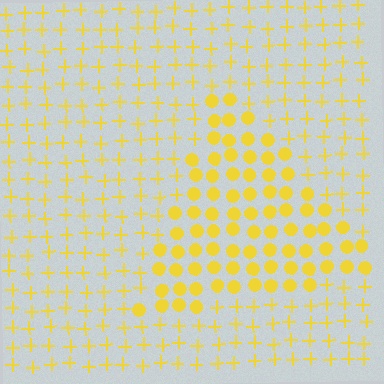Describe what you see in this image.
The image is filled with small yellow elements arranged in a uniform grid. A triangle-shaped region contains circles, while the surrounding area contains plus signs. The boundary is defined purely by the change in element shape.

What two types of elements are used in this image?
The image uses circles inside the triangle region and plus signs outside it.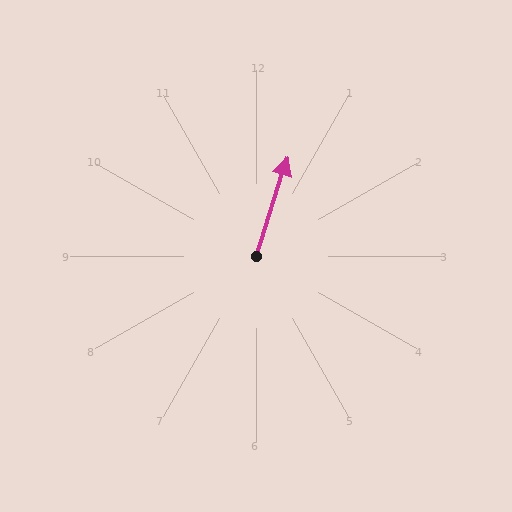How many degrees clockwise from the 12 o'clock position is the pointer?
Approximately 18 degrees.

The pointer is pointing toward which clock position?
Roughly 1 o'clock.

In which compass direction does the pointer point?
North.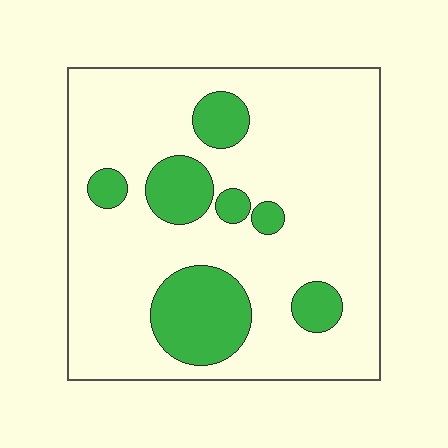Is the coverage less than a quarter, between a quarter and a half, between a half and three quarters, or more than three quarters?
Less than a quarter.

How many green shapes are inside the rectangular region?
7.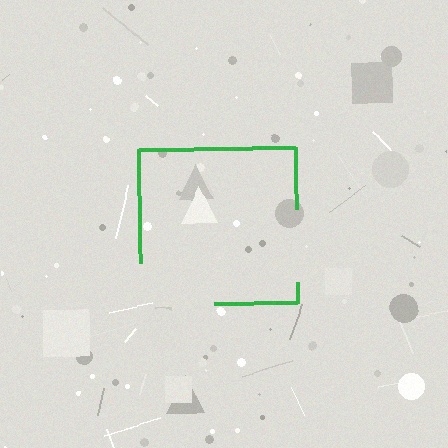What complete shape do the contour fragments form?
The contour fragments form a square.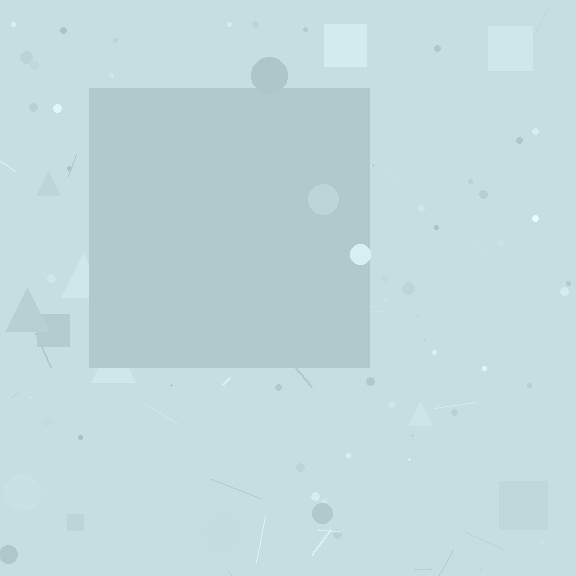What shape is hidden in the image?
A square is hidden in the image.